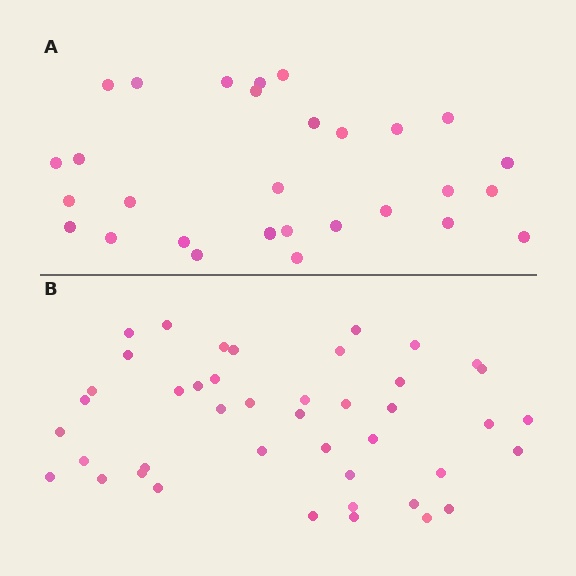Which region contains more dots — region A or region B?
Region B (the bottom region) has more dots.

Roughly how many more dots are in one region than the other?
Region B has approximately 15 more dots than region A.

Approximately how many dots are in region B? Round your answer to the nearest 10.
About 40 dots. (The exact count is 43, which rounds to 40.)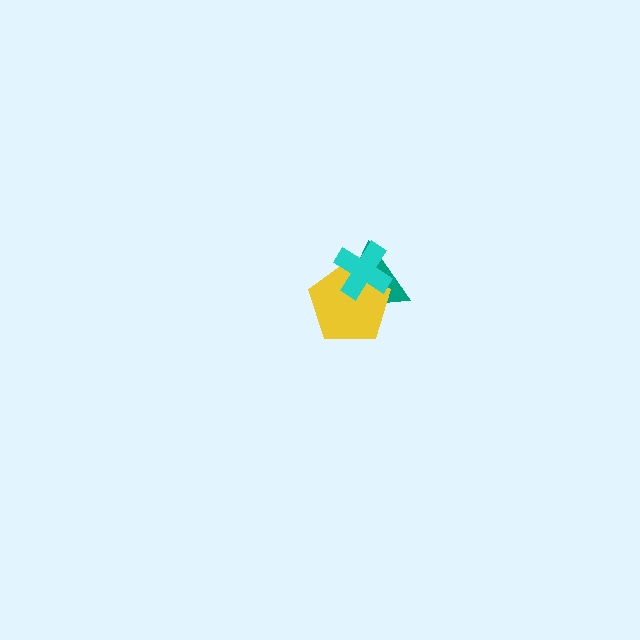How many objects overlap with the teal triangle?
2 objects overlap with the teal triangle.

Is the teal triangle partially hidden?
Yes, it is partially covered by another shape.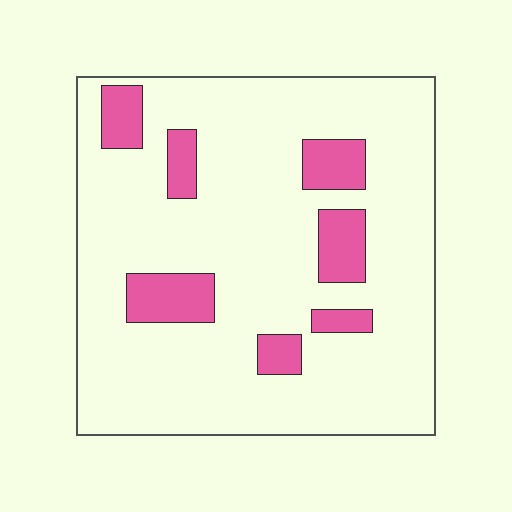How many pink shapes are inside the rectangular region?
7.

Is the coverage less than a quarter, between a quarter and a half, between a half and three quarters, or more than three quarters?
Less than a quarter.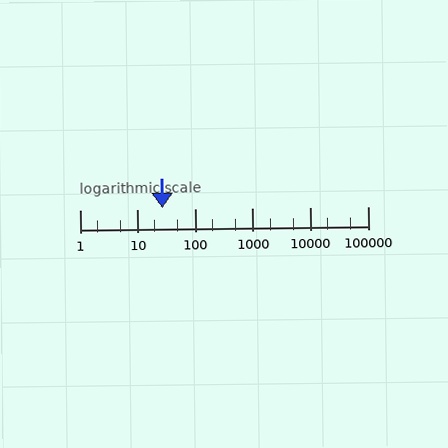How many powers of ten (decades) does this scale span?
The scale spans 5 decades, from 1 to 100000.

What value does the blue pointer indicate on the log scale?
The pointer indicates approximately 27.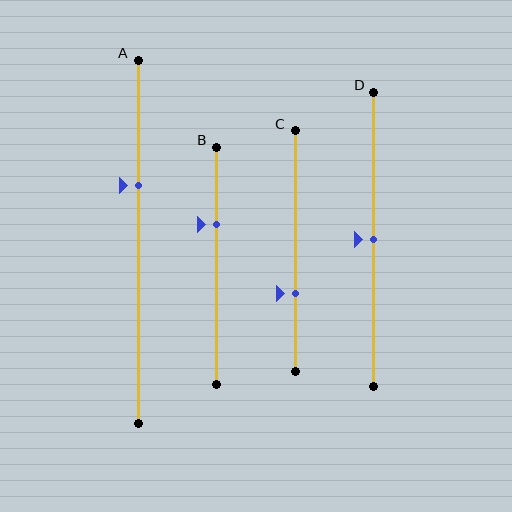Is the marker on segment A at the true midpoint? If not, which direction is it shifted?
No, the marker on segment A is shifted upward by about 16% of the segment length.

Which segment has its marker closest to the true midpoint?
Segment D has its marker closest to the true midpoint.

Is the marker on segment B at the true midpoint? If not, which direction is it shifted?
No, the marker on segment B is shifted upward by about 17% of the segment length.